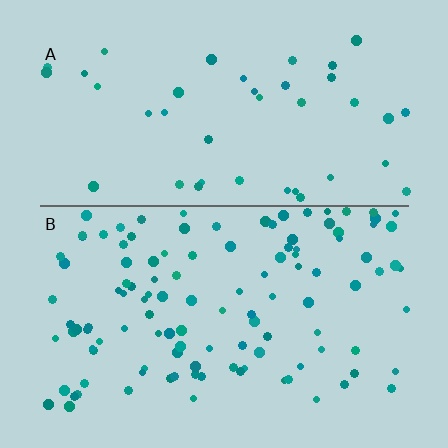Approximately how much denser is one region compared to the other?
Approximately 2.8× — region B over region A.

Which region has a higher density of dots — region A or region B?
B (the bottom).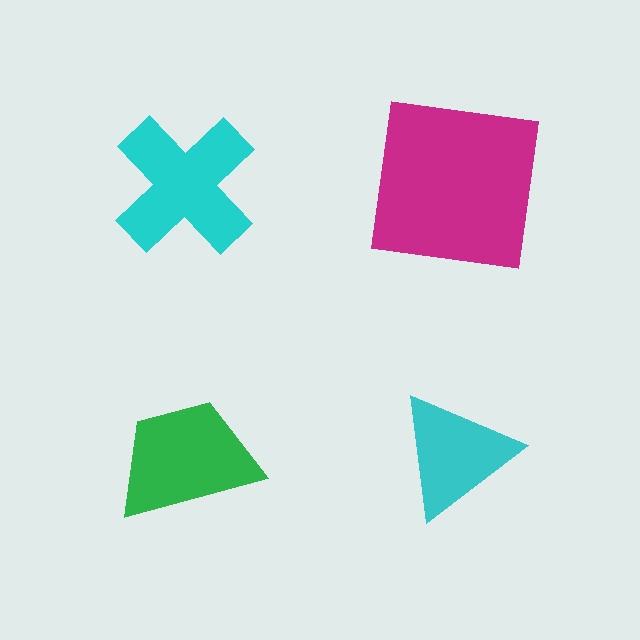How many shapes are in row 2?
2 shapes.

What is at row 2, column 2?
A cyan triangle.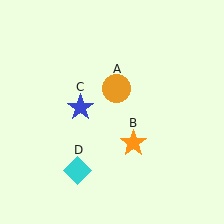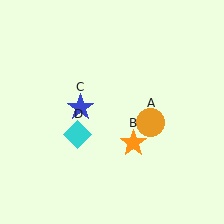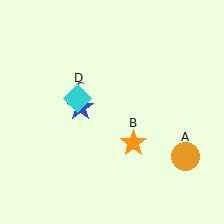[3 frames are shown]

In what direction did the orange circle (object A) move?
The orange circle (object A) moved down and to the right.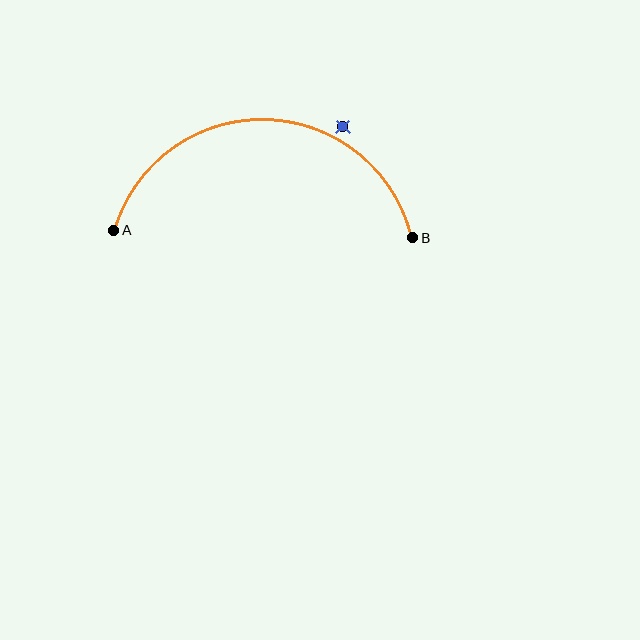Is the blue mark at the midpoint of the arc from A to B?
No — the blue mark does not lie on the arc at all. It sits slightly outside the curve.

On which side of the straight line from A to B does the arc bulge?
The arc bulges above the straight line connecting A and B.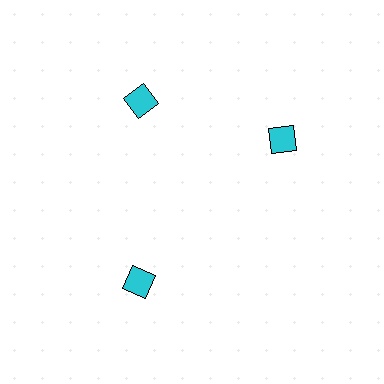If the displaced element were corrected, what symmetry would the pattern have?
It would have 3-fold rotational symmetry — the pattern would map onto itself every 120 degrees.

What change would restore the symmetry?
The symmetry would be restored by rotating it back into even spacing with its neighbors so that all 3 diamonds sit at equal angles and equal distance from the center.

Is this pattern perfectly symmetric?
No. The 3 cyan diamonds are arranged in a ring, but one element near the 3 o'clock position is rotated out of alignment along the ring, breaking the 3-fold rotational symmetry.